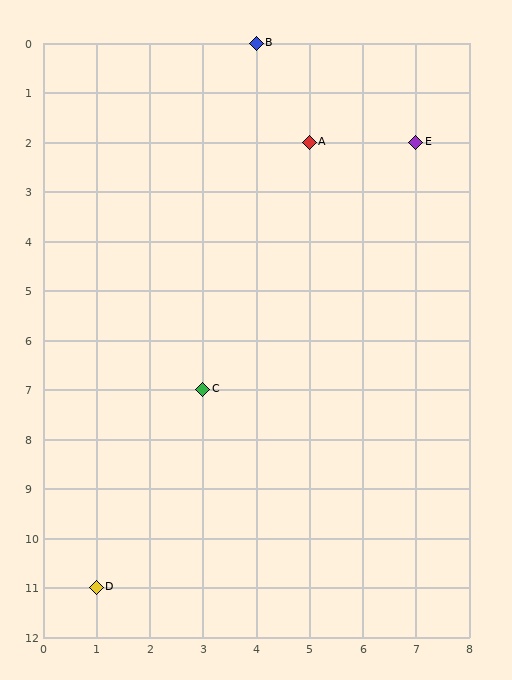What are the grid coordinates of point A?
Point A is at grid coordinates (5, 2).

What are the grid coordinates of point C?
Point C is at grid coordinates (3, 7).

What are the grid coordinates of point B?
Point B is at grid coordinates (4, 0).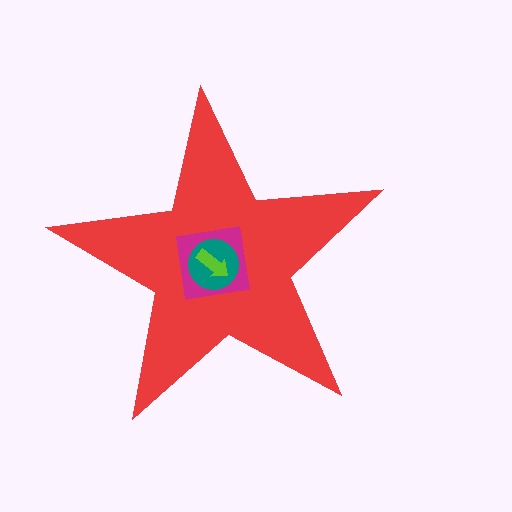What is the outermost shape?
The red star.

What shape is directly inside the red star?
The magenta square.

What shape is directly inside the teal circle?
The lime arrow.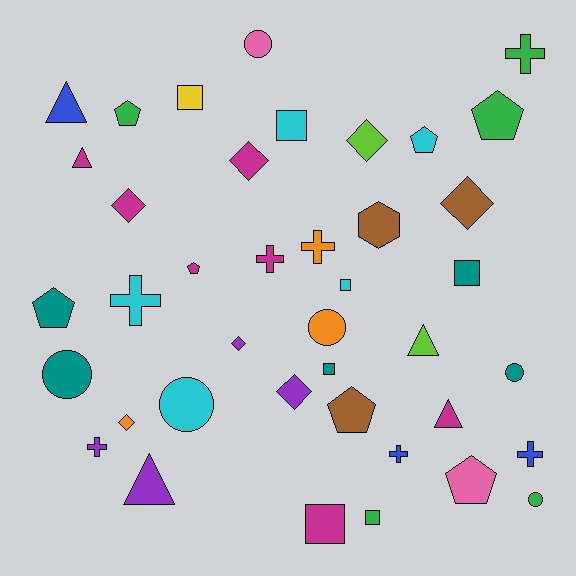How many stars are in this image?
There are no stars.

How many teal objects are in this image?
There are 5 teal objects.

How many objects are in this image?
There are 40 objects.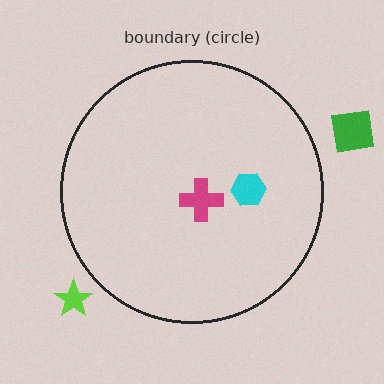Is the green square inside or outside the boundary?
Outside.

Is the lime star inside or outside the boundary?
Outside.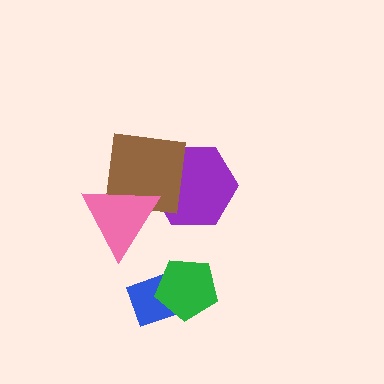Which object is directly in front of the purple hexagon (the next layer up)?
The brown square is directly in front of the purple hexagon.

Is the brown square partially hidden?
Yes, it is partially covered by another shape.